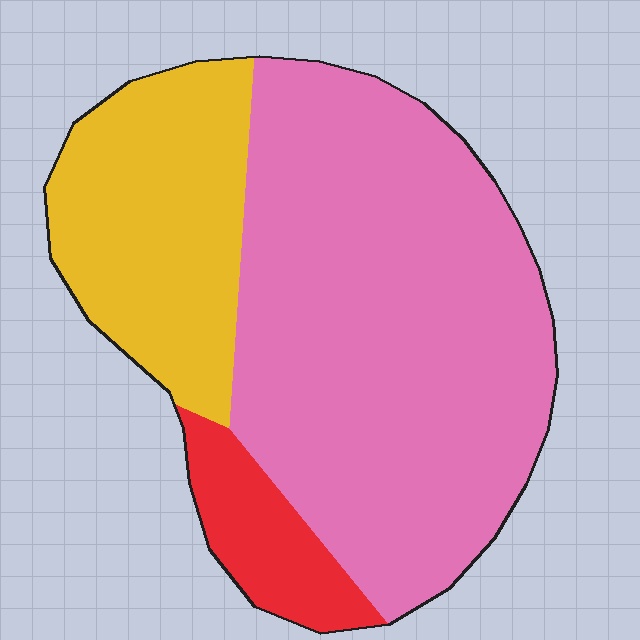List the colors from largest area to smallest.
From largest to smallest: pink, yellow, red.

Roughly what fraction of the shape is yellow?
Yellow takes up about one quarter (1/4) of the shape.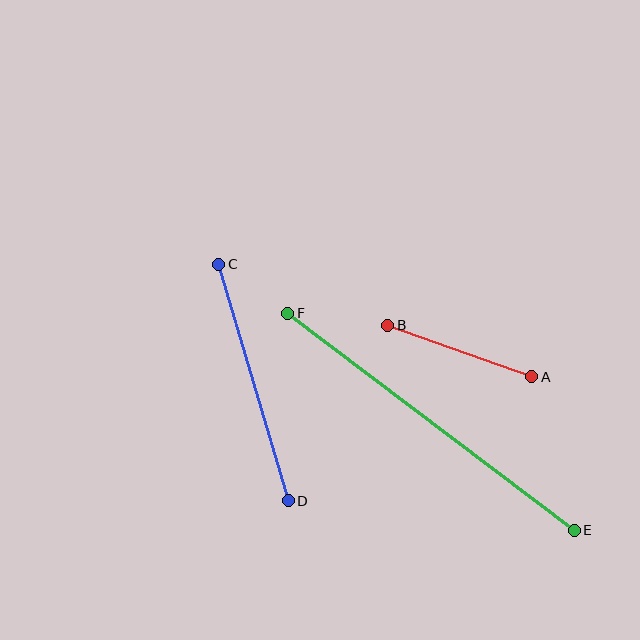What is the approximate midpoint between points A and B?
The midpoint is at approximately (460, 351) pixels.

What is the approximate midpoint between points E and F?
The midpoint is at approximately (431, 422) pixels.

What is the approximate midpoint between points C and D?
The midpoint is at approximately (253, 382) pixels.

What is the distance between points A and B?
The distance is approximately 153 pixels.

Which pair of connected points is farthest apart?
Points E and F are farthest apart.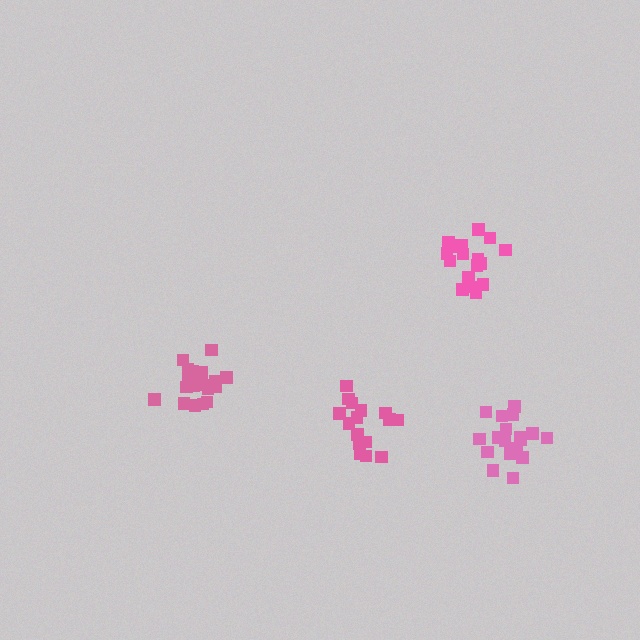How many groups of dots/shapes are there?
There are 4 groups.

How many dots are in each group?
Group 1: 16 dots, Group 2: 19 dots, Group 3: 17 dots, Group 4: 18 dots (70 total).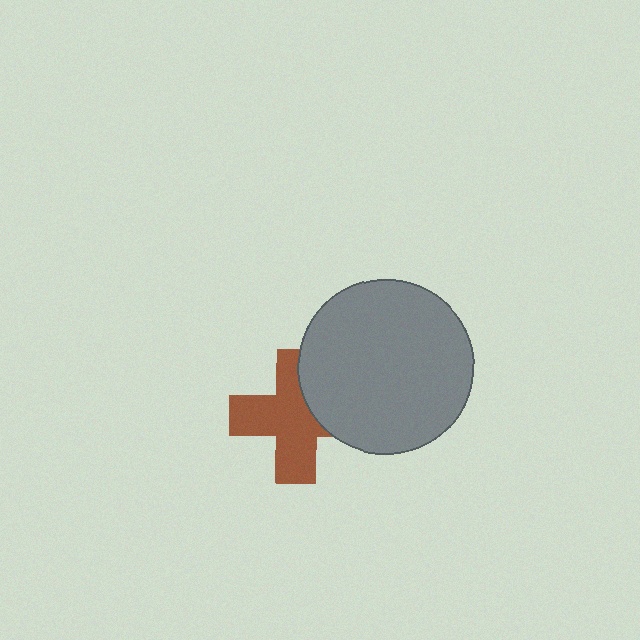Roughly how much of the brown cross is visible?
Most of it is visible (roughly 69%).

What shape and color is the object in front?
The object in front is a gray circle.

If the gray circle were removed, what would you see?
You would see the complete brown cross.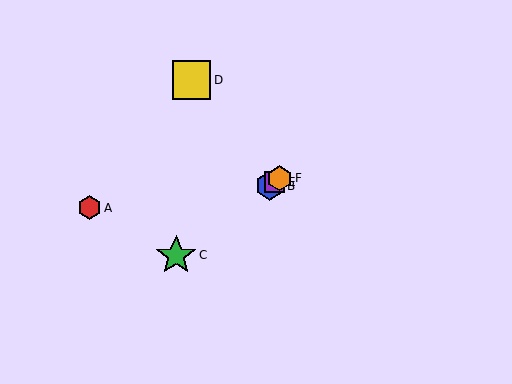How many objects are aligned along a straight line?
4 objects (B, C, E, F) are aligned along a straight line.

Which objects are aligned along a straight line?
Objects B, C, E, F are aligned along a straight line.